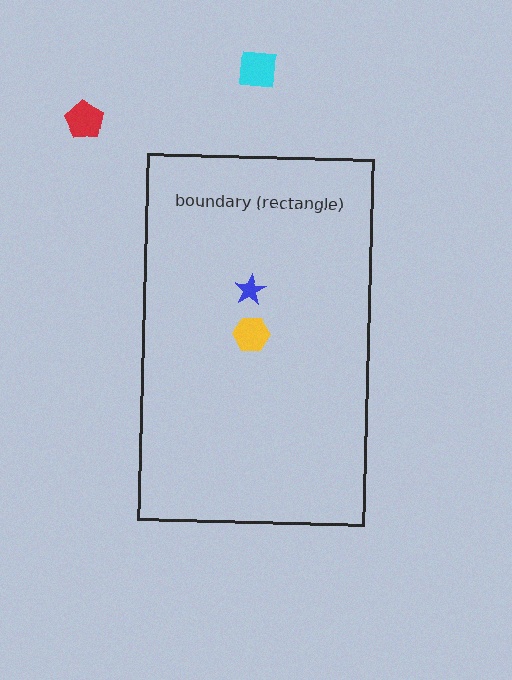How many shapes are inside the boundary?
2 inside, 2 outside.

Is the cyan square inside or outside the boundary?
Outside.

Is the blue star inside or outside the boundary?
Inside.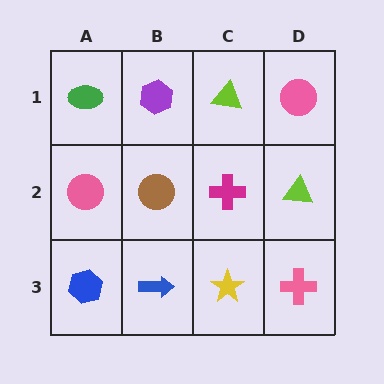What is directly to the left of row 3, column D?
A yellow star.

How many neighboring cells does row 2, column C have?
4.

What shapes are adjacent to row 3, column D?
A lime triangle (row 2, column D), a yellow star (row 3, column C).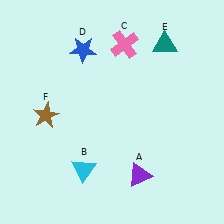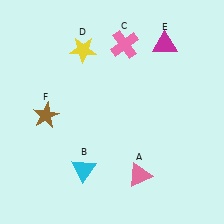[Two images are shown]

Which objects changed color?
A changed from purple to pink. D changed from blue to yellow. E changed from teal to magenta.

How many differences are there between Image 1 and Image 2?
There are 3 differences between the two images.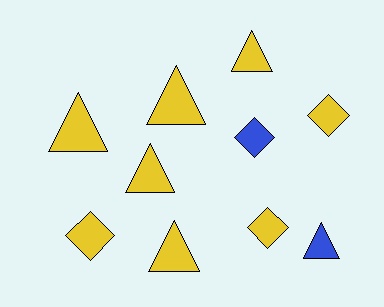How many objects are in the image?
There are 10 objects.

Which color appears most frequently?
Yellow, with 8 objects.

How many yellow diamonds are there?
There are 3 yellow diamonds.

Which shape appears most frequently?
Triangle, with 6 objects.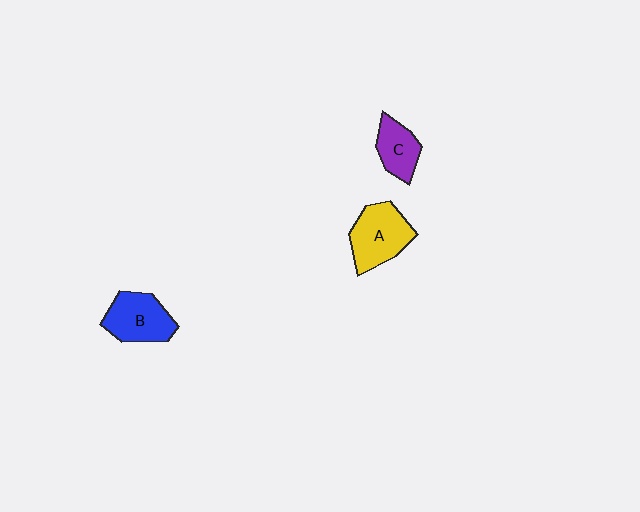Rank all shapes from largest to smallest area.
From largest to smallest: A (yellow), B (blue), C (purple).